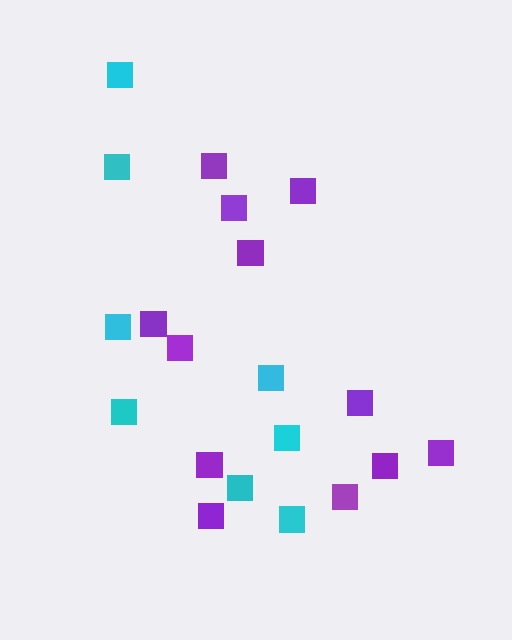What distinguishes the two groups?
There are 2 groups: one group of cyan squares (8) and one group of purple squares (12).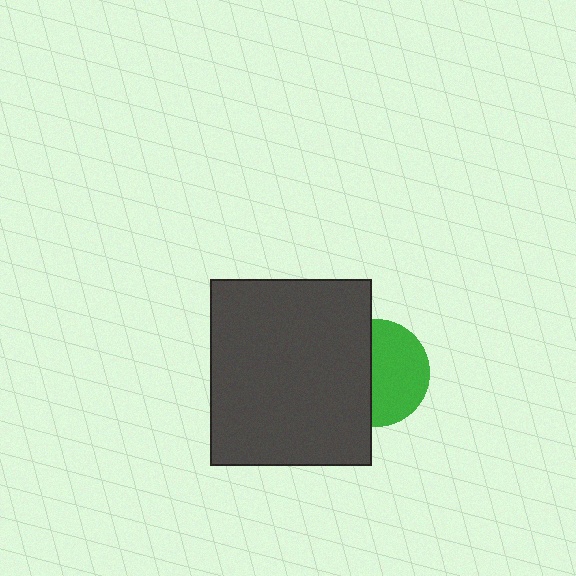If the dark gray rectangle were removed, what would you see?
You would see the complete green circle.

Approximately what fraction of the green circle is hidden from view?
Roughly 45% of the green circle is hidden behind the dark gray rectangle.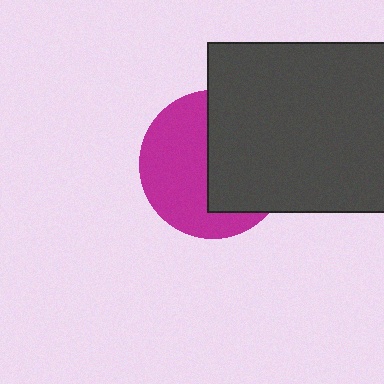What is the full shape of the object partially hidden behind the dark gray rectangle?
The partially hidden object is a magenta circle.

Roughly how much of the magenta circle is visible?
About half of it is visible (roughly 52%).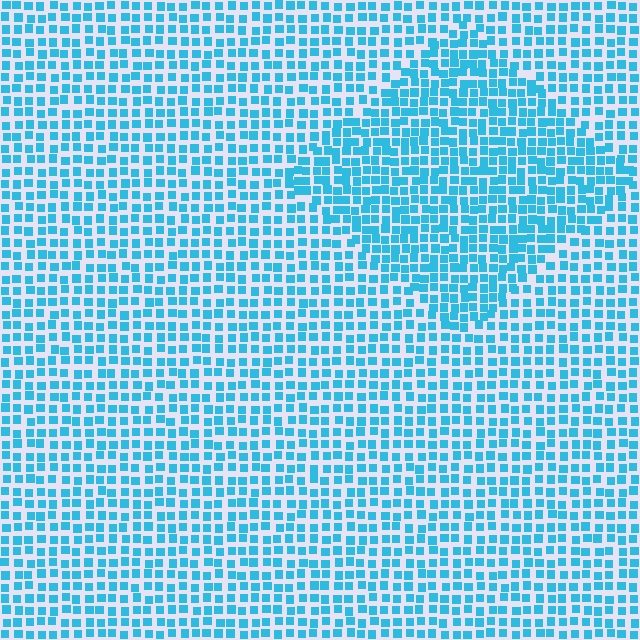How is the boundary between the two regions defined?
The boundary is defined by a change in element density (approximately 1.5x ratio). All elements are the same color, size, and shape.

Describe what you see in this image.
The image contains small cyan elements arranged at two different densities. A diamond-shaped region is visible where the elements are more densely packed than the surrounding area.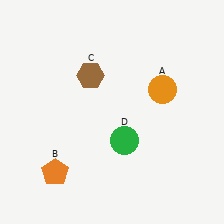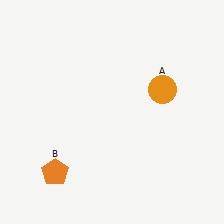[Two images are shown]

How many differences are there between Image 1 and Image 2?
There are 2 differences between the two images.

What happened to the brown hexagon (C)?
The brown hexagon (C) was removed in Image 2. It was in the top-left area of Image 1.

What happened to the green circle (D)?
The green circle (D) was removed in Image 2. It was in the bottom-right area of Image 1.